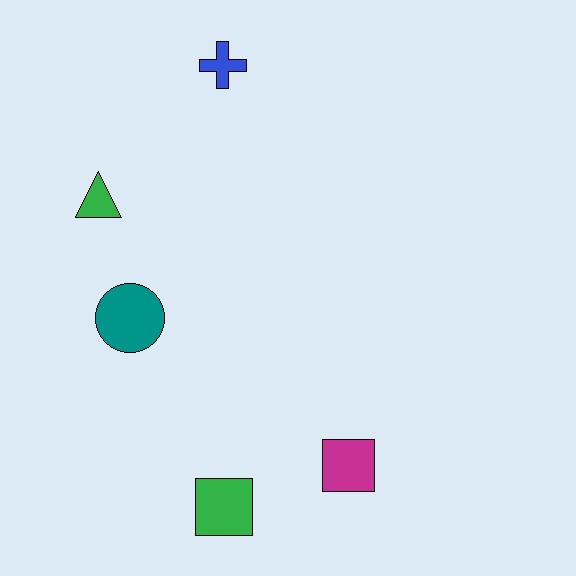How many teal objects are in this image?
There is 1 teal object.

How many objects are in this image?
There are 5 objects.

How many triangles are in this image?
There is 1 triangle.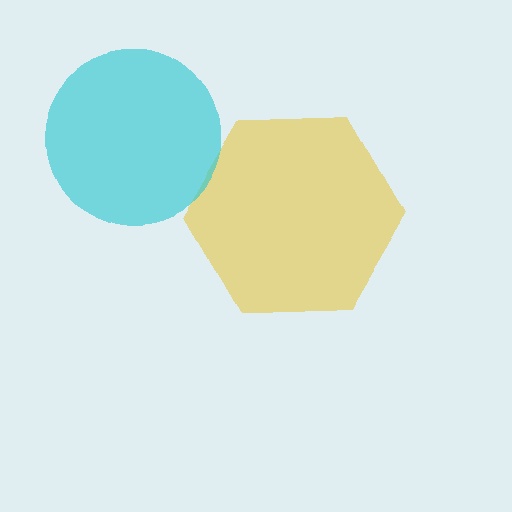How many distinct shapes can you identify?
There are 2 distinct shapes: a yellow hexagon, a cyan circle.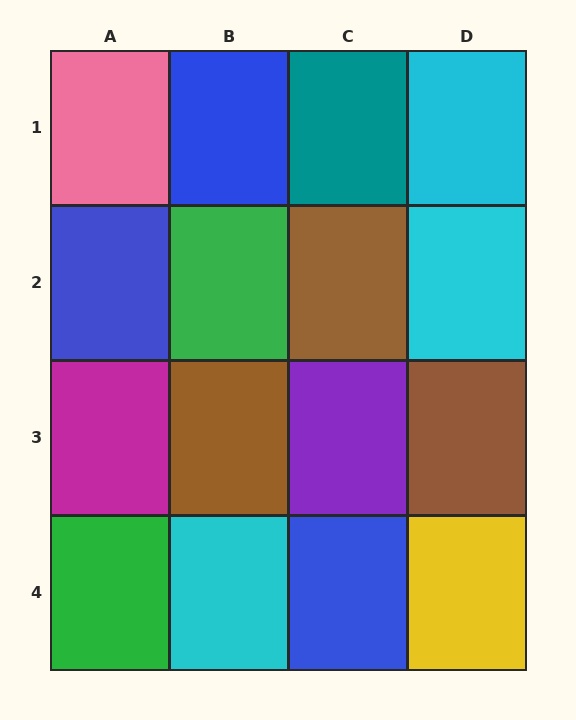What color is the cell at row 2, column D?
Cyan.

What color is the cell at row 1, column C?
Teal.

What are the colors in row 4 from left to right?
Green, cyan, blue, yellow.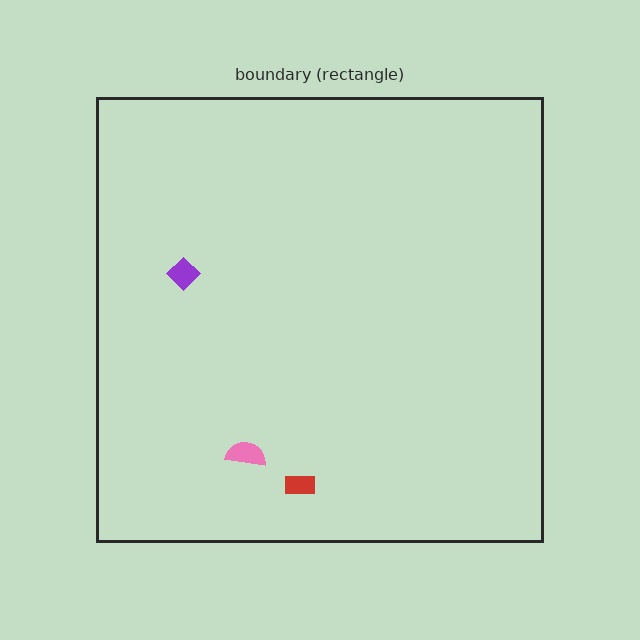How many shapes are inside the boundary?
3 inside, 0 outside.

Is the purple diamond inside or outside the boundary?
Inside.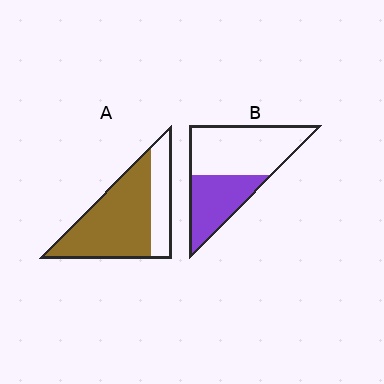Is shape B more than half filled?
No.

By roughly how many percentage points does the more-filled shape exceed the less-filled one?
By roughly 30 percentage points (A over B).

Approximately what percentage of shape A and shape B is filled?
A is approximately 70% and B is approximately 40%.